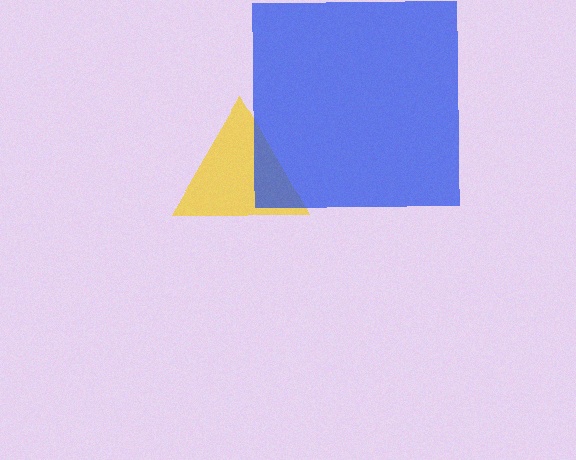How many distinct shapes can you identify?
There are 2 distinct shapes: a yellow triangle, a blue square.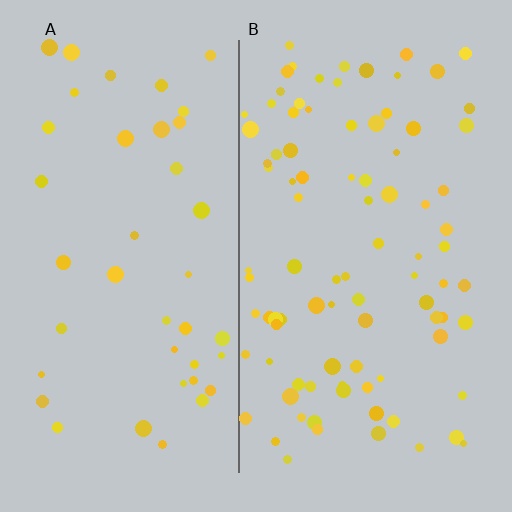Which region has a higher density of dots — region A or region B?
B (the right).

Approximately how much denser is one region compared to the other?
Approximately 2.2× — region B over region A.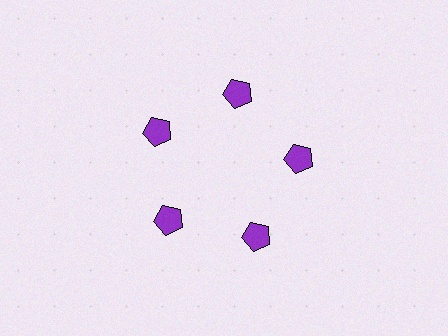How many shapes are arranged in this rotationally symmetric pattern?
There are 5 shapes, arranged in 5 groups of 1.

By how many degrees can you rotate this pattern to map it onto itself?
The pattern maps onto itself every 72 degrees of rotation.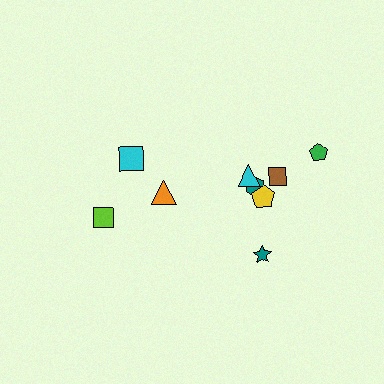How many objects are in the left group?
There are 3 objects.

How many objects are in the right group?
There are 6 objects.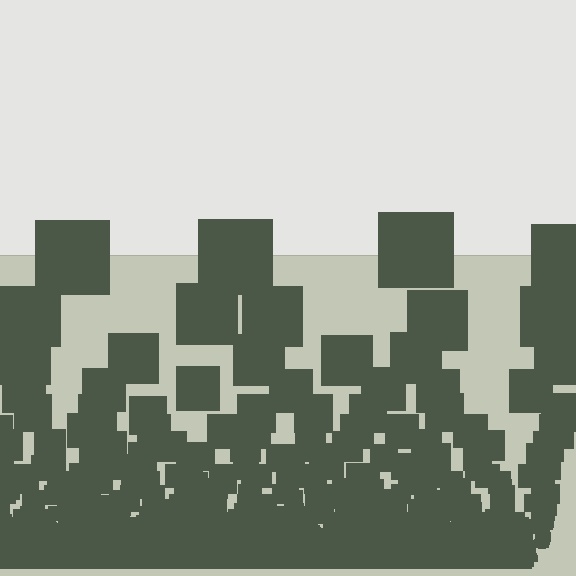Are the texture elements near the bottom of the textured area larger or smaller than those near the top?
Smaller. The gradient is inverted — elements near the bottom are smaller and denser.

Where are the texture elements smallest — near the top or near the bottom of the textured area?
Near the bottom.